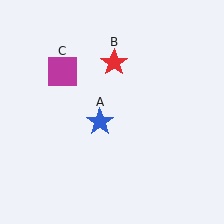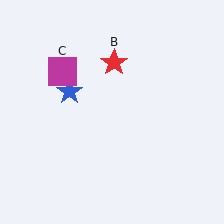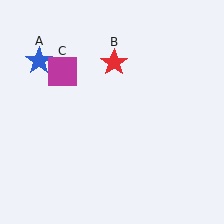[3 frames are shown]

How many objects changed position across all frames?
1 object changed position: blue star (object A).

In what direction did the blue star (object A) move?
The blue star (object A) moved up and to the left.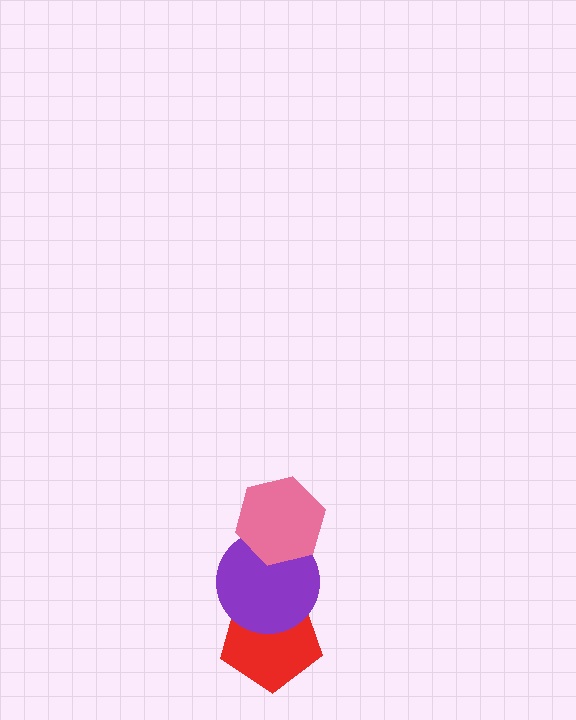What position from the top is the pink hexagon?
The pink hexagon is 1st from the top.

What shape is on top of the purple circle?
The pink hexagon is on top of the purple circle.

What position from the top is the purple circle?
The purple circle is 2nd from the top.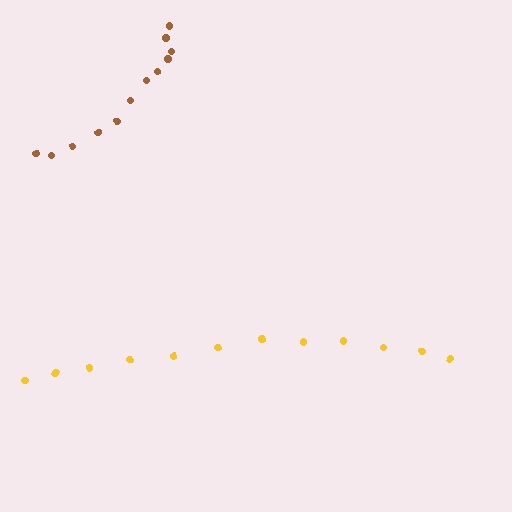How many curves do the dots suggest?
There are 2 distinct paths.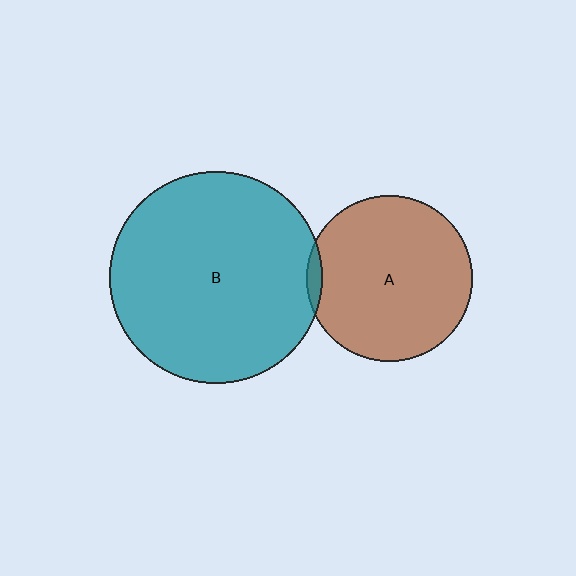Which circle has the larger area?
Circle B (teal).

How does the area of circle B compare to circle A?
Approximately 1.6 times.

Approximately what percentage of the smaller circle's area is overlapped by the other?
Approximately 5%.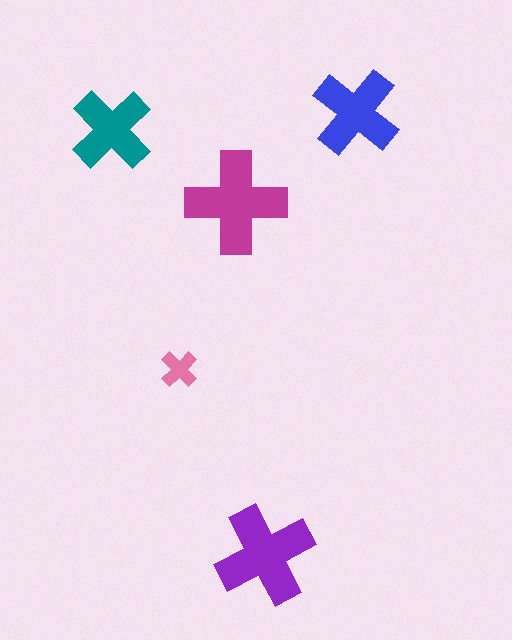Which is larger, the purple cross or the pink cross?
The purple one.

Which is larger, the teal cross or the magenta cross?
The magenta one.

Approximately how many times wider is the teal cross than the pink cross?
About 2 times wider.